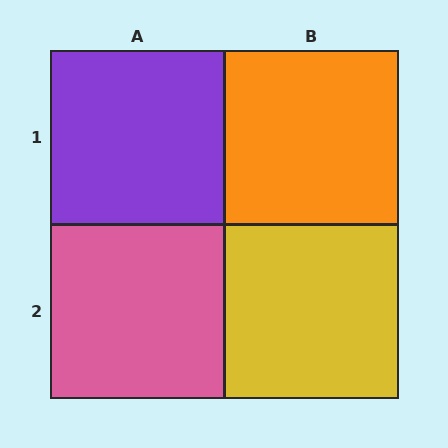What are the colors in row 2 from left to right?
Pink, yellow.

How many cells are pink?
1 cell is pink.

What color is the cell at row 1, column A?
Purple.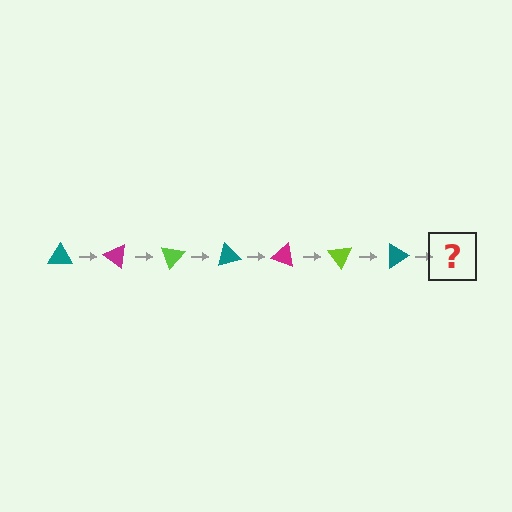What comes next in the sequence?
The next element should be a magenta triangle, rotated 245 degrees from the start.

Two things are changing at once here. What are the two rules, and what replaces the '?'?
The two rules are that it rotates 35 degrees each step and the color cycles through teal, magenta, and lime. The '?' should be a magenta triangle, rotated 245 degrees from the start.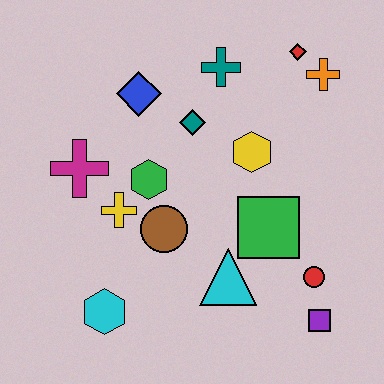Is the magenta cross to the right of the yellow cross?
No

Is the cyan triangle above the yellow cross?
No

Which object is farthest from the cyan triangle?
The red diamond is farthest from the cyan triangle.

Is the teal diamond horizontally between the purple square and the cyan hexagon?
Yes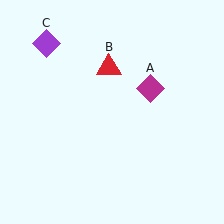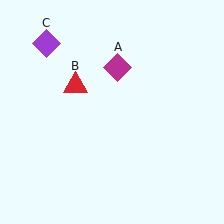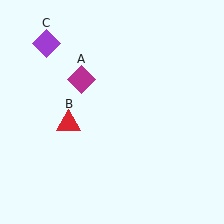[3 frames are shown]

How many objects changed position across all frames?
2 objects changed position: magenta diamond (object A), red triangle (object B).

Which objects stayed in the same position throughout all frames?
Purple diamond (object C) remained stationary.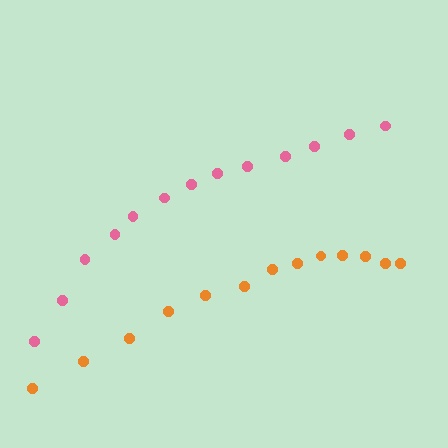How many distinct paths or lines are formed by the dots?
There are 2 distinct paths.